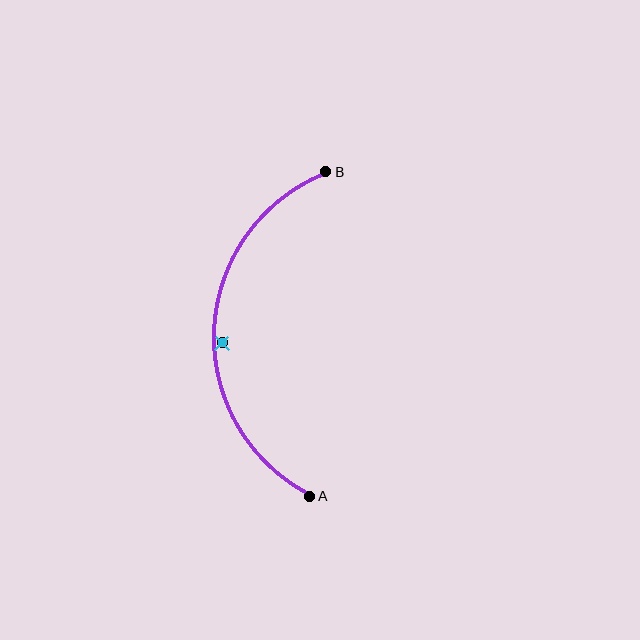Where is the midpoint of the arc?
The arc midpoint is the point on the curve farthest from the straight line joining A and B. It sits to the left of that line.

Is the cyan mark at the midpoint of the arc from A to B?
No — the cyan mark does not lie on the arc at all. It sits slightly inside the curve.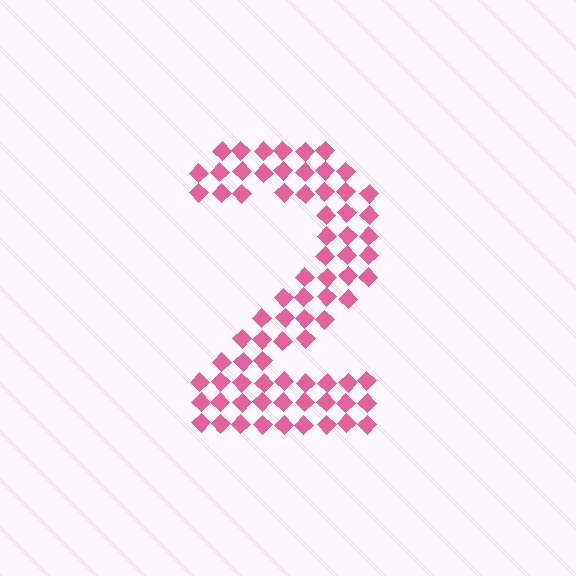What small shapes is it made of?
It is made of small diamonds.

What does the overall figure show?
The overall figure shows the digit 2.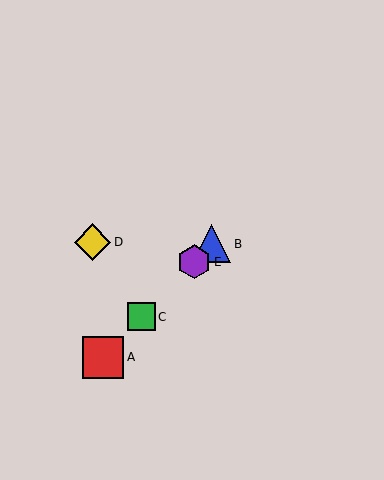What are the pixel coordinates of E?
Object E is at (194, 262).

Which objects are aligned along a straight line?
Objects A, B, C, E are aligned along a straight line.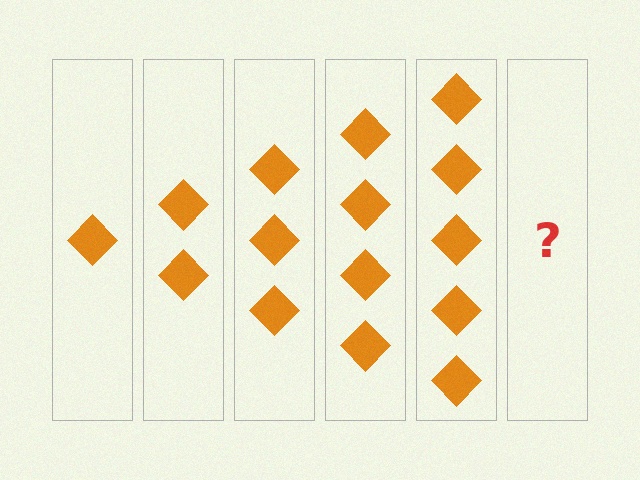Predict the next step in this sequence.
The next step is 6 diamonds.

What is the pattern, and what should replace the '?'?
The pattern is that each step adds one more diamond. The '?' should be 6 diamonds.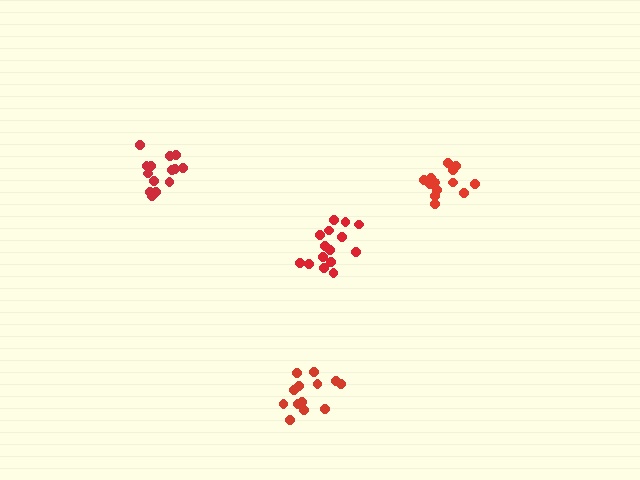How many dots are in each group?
Group 1: 14 dots, Group 2: 15 dots, Group 3: 13 dots, Group 4: 13 dots (55 total).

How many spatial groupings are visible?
There are 4 spatial groupings.